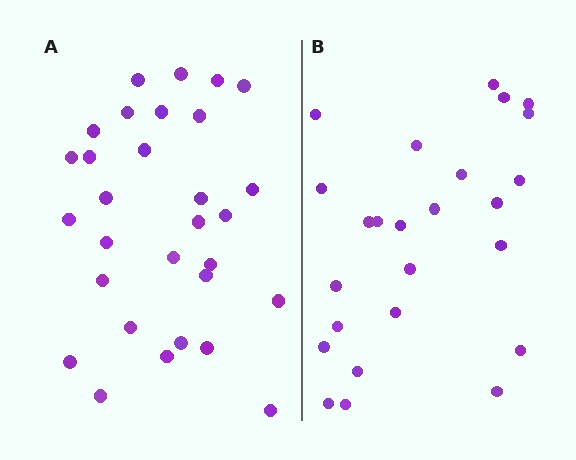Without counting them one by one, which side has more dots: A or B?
Region A (the left region) has more dots.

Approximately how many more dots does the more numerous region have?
Region A has about 5 more dots than region B.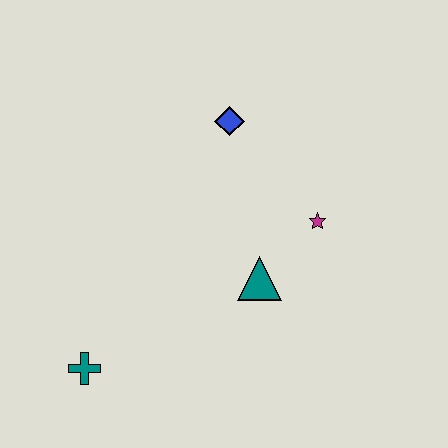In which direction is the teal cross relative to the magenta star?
The teal cross is to the left of the magenta star.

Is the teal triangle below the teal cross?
No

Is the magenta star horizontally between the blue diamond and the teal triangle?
No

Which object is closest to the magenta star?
The teal triangle is closest to the magenta star.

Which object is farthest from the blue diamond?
The teal cross is farthest from the blue diamond.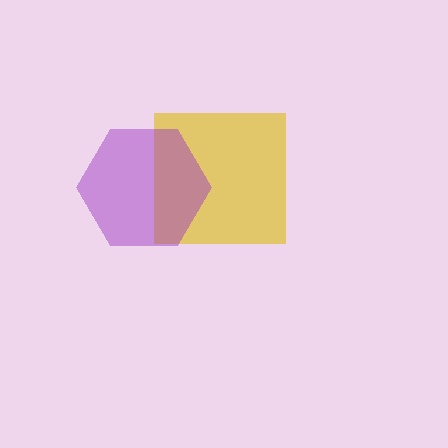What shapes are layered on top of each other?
The layered shapes are: a yellow square, a purple hexagon.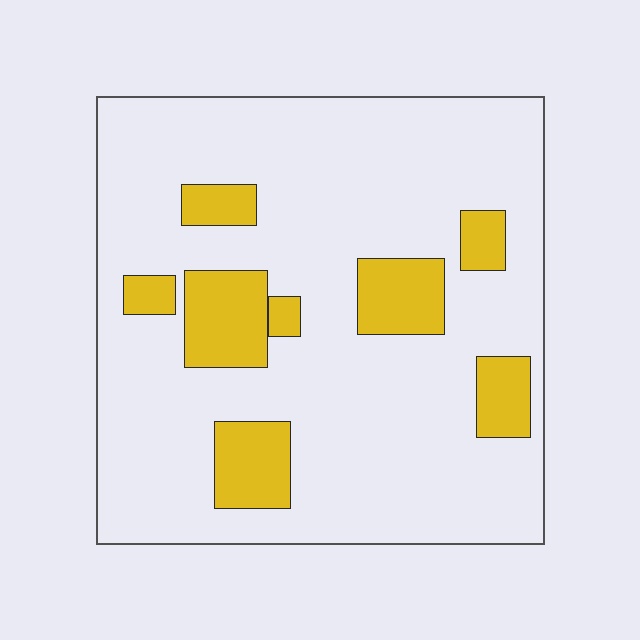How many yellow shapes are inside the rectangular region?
8.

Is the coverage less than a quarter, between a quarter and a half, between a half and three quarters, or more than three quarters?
Less than a quarter.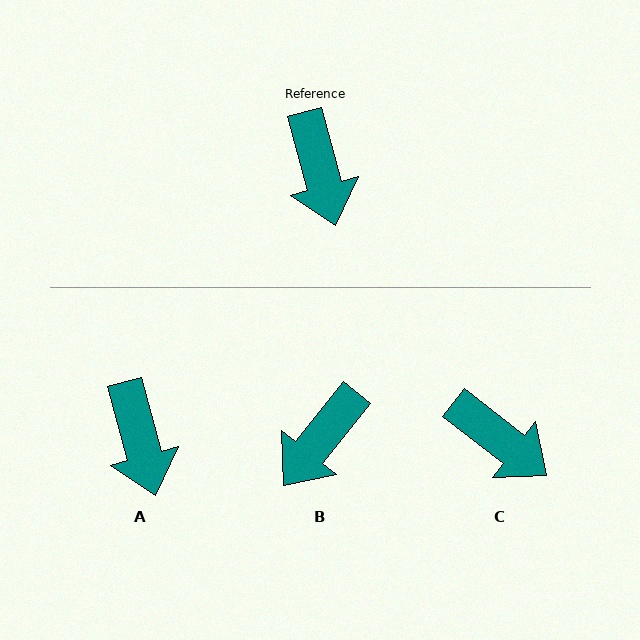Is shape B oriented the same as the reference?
No, it is off by about 54 degrees.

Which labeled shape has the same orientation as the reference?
A.